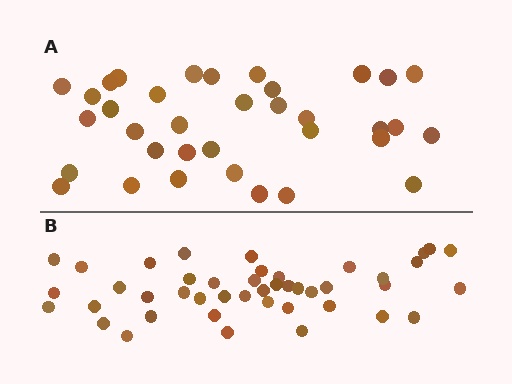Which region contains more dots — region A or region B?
Region B (the bottom region) has more dots.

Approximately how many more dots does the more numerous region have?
Region B has roughly 8 or so more dots than region A.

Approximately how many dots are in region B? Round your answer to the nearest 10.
About 40 dots. (The exact count is 44, which rounds to 40.)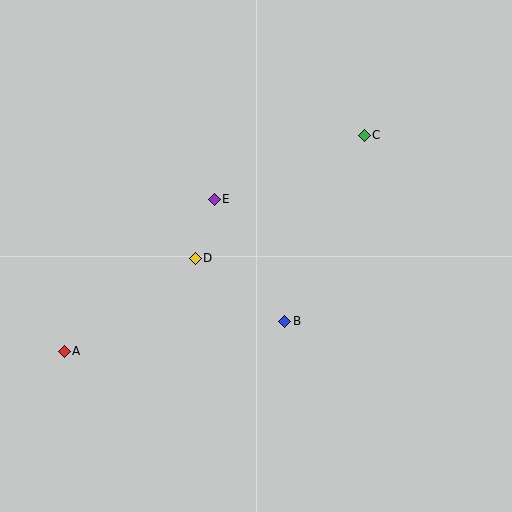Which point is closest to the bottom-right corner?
Point B is closest to the bottom-right corner.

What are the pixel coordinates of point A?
Point A is at (64, 351).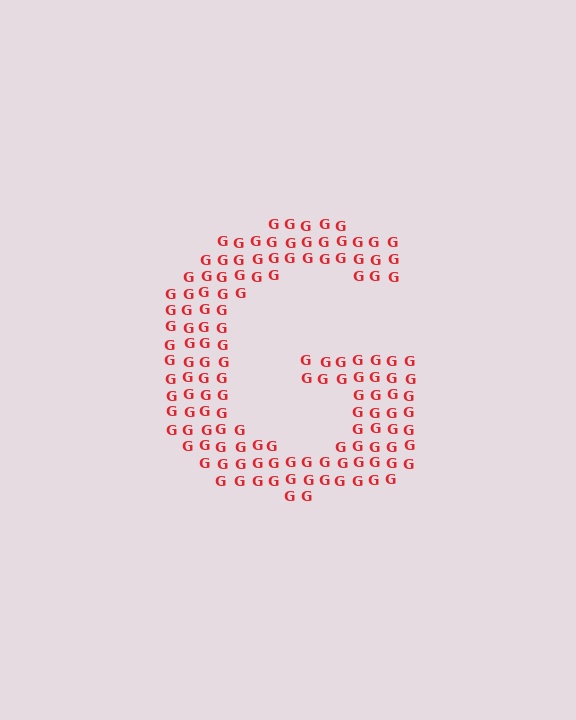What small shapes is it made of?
It is made of small letter G's.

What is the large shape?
The large shape is the letter G.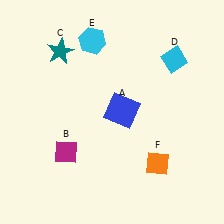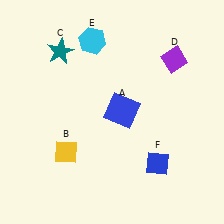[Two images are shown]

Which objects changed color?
B changed from magenta to yellow. D changed from cyan to purple. F changed from orange to blue.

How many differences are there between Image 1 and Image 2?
There are 3 differences between the two images.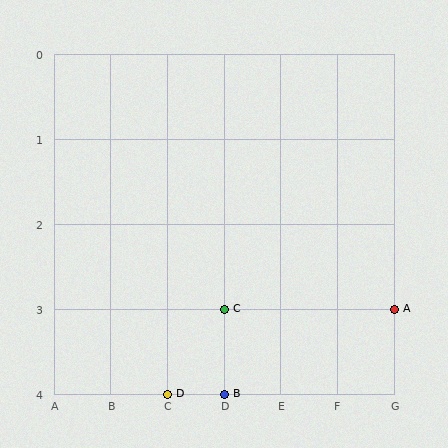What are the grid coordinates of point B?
Point B is at grid coordinates (D, 4).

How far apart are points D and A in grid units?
Points D and A are 4 columns and 1 row apart (about 4.1 grid units diagonally).